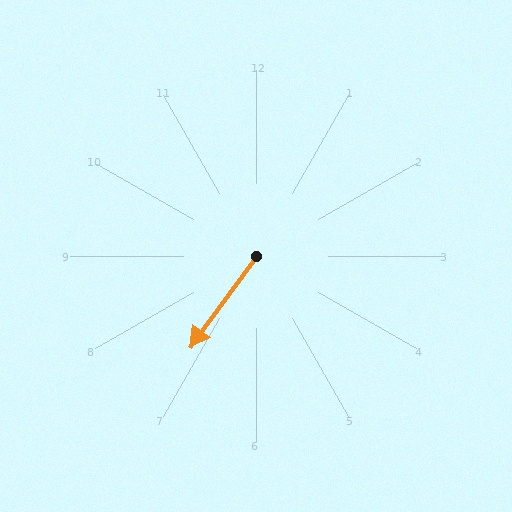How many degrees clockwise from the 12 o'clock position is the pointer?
Approximately 216 degrees.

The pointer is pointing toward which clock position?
Roughly 7 o'clock.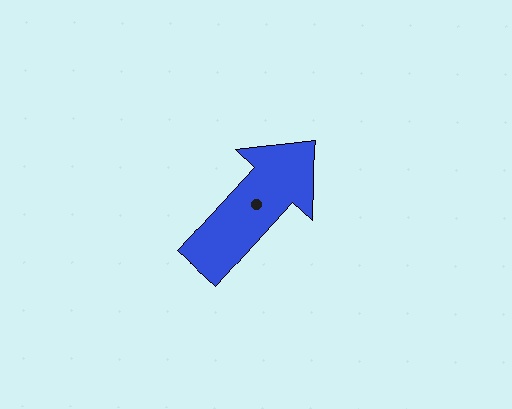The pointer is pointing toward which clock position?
Roughly 1 o'clock.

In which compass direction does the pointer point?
Northeast.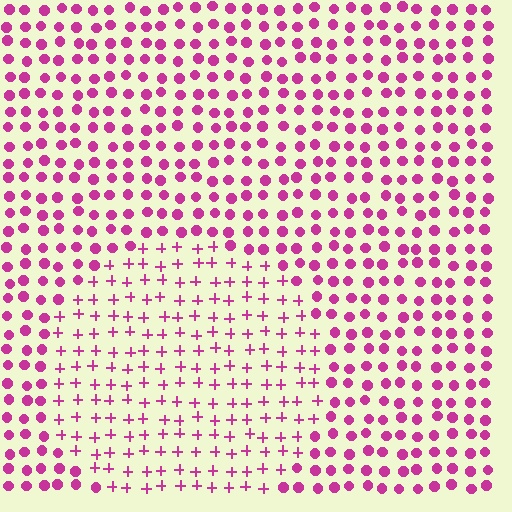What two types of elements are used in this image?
The image uses plus signs inside the circle region and circles outside it.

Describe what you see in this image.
The image is filled with small magenta elements arranged in a uniform grid. A circle-shaped region contains plus signs, while the surrounding area contains circles. The boundary is defined purely by the change in element shape.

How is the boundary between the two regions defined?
The boundary is defined by a change in element shape: plus signs inside vs. circles outside. All elements share the same color and spacing.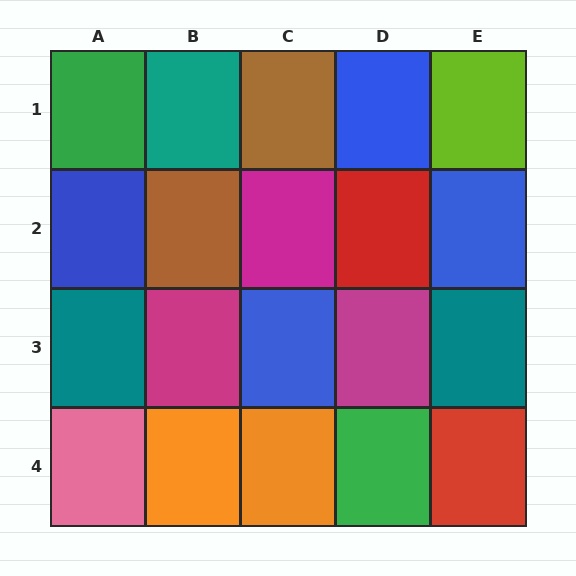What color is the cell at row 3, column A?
Teal.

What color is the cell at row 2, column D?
Red.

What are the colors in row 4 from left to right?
Pink, orange, orange, green, red.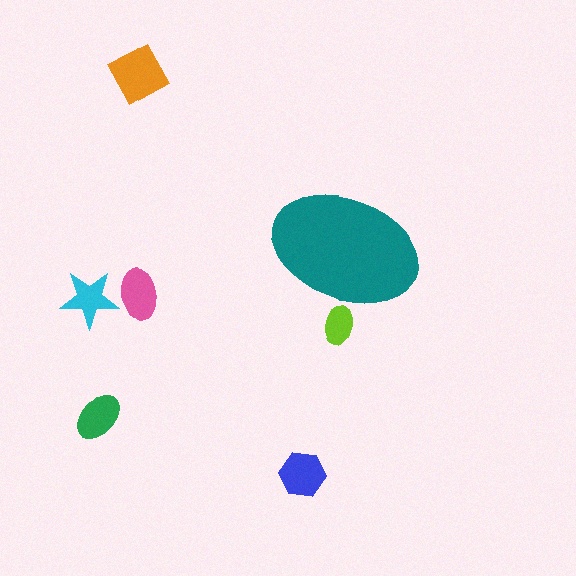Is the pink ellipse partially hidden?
No, the pink ellipse is fully visible.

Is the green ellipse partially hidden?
No, the green ellipse is fully visible.